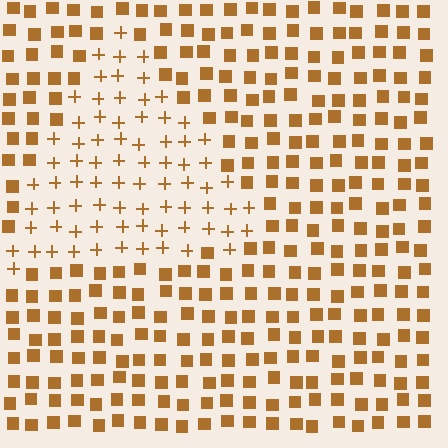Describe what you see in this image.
The image is filled with small brown elements arranged in a uniform grid. A triangle-shaped region contains plus signs, while the surrounding area contains squares. The boundary is defined purely by the change in element shape.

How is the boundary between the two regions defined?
The boundary is defined by a change in element shape: plus signs inside vs. squares outside. All elements share the same color and spacing.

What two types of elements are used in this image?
The image uses plus signs inside the triangle region and squares outside it.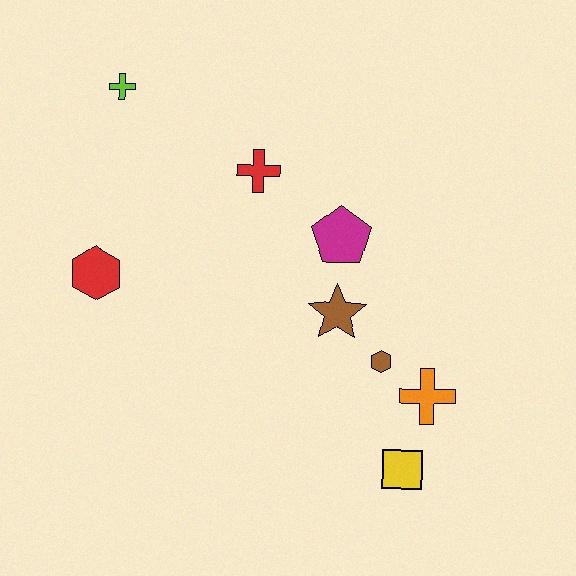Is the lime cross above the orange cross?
Yes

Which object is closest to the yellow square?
The orange cross is closest to the yellow square.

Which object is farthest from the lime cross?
The yellow square is farthest from the lime cross.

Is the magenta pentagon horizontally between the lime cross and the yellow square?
Yes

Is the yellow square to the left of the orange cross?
Yes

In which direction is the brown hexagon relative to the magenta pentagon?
The brown hexagon is below the magenta pentagon.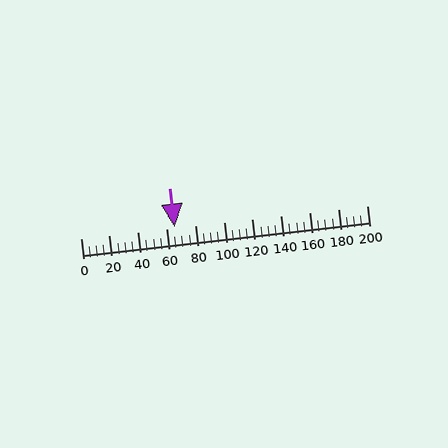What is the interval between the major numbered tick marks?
The major tick marks are spaced 20 units apart.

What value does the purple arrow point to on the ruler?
The purple arrow points to approximately 66.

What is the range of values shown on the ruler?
The ruler shows values from 0 to 200.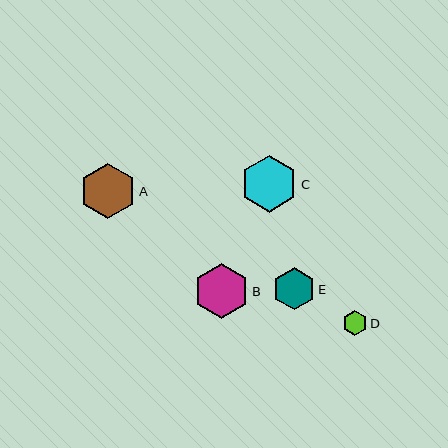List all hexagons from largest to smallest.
From largest to smallest: C, A, B, E, D.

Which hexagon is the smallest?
Hexagon D is the smallest with a size of approximately 25 pixels.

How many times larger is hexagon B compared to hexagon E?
Hexagon B is approximately 1.3 times the size of hexagon E.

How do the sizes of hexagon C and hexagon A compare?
Hexagon C and hexagon A are approximately the same size.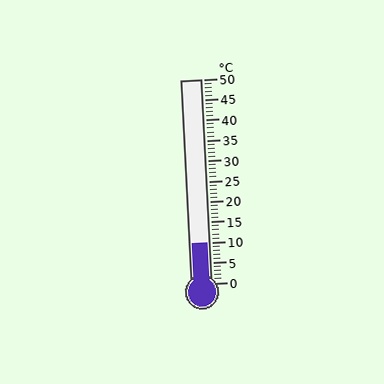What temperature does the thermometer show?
The thermometer shows approximately 10°C.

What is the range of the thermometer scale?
The thermometer scale ranges from 0°C to 50°C.